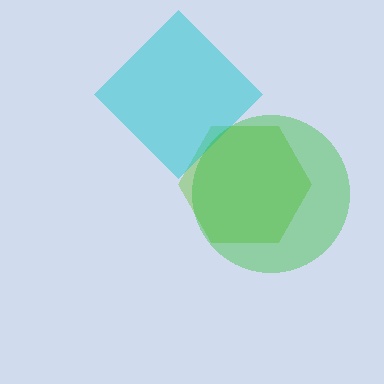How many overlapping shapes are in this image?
There are 3 overlapping shapes in the image.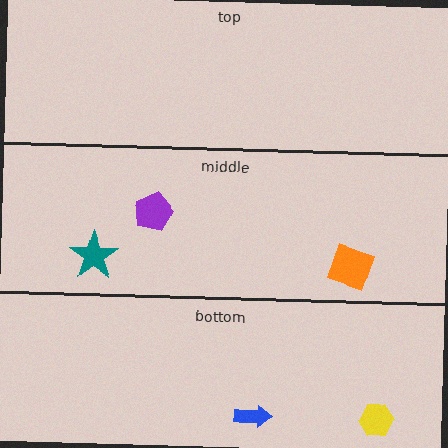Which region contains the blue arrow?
The bottom region.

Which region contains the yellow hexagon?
The bottom region.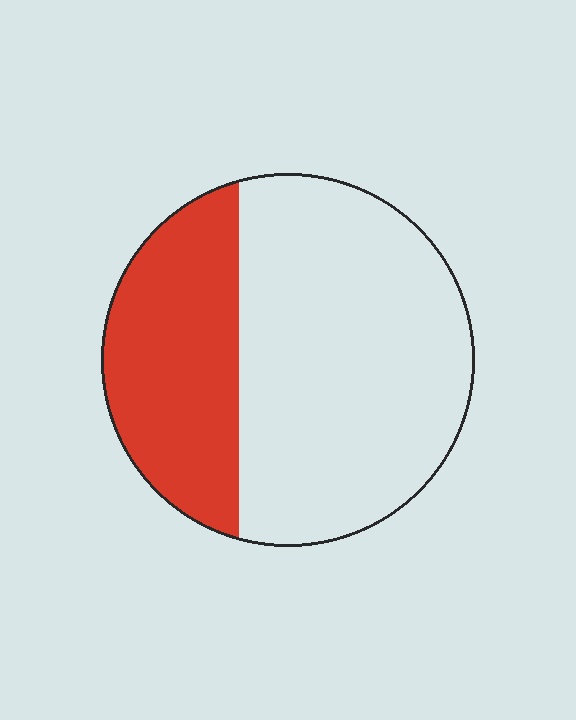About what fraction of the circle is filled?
About one third (1/3).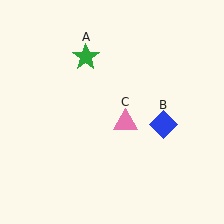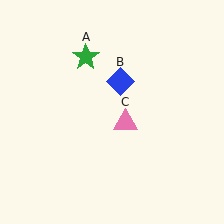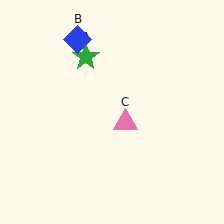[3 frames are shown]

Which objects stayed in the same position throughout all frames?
Green star (object A) and pink triangle (object C) remained stationary.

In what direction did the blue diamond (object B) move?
The blue diamond (object B) moved up and to the left.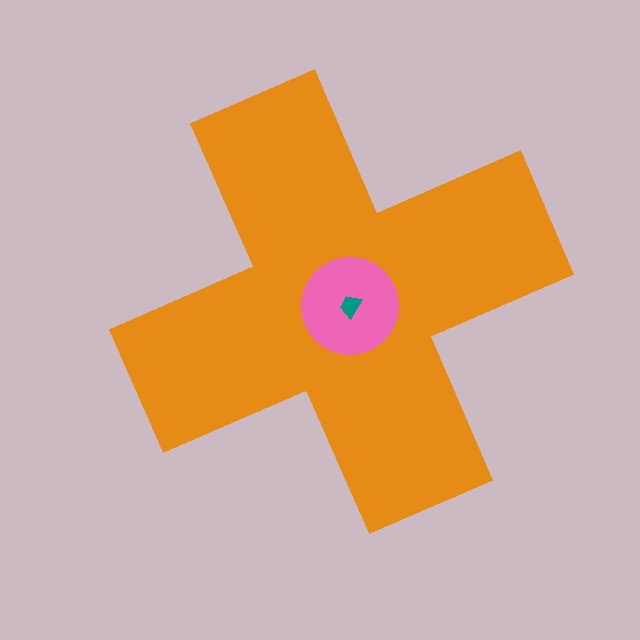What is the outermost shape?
The orange cross.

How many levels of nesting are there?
3.